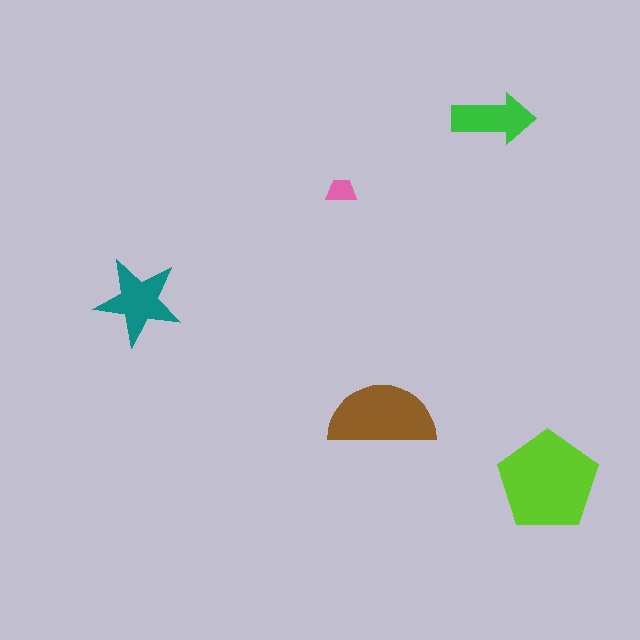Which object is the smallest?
The pink trapezoid.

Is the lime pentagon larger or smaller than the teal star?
Larger.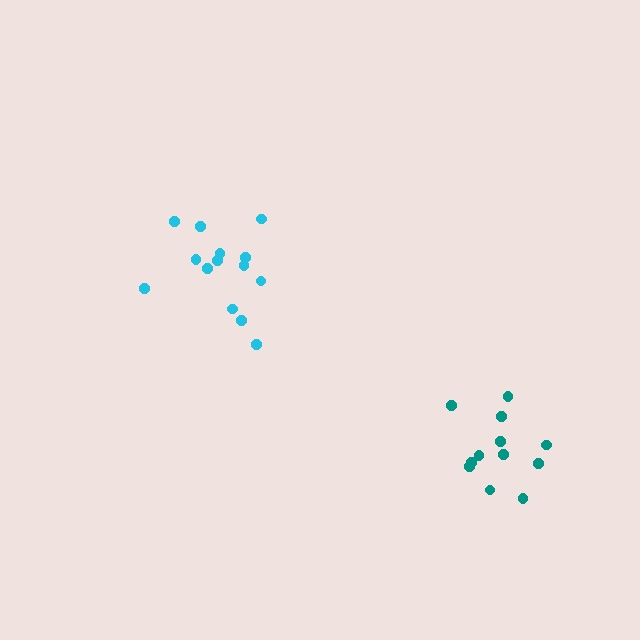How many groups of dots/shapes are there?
There are 2 groups.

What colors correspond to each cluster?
The clusters are colored: teal, cyan.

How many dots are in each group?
Group 1: 12 dots, Group 2: 14 dots (26 total).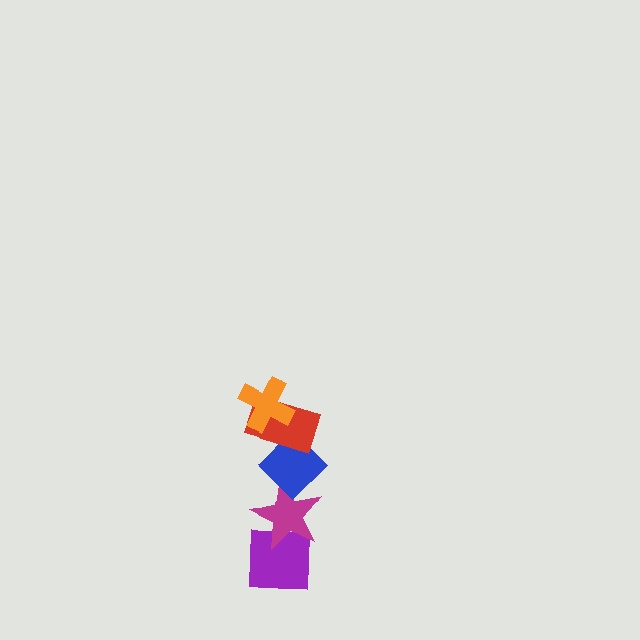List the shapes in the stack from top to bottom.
From top to bottom: the orange cross, the red rectangle, the blue diamond, the magenta star, the purple square.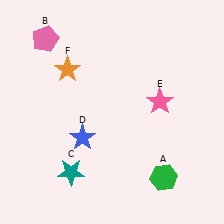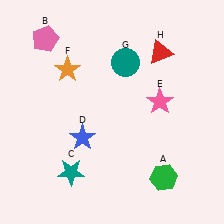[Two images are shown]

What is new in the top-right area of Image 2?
A red triangle (H) was added in the top-right area of Image 2.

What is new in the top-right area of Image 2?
A teal circle (G) was added in the top-right area of Image 2.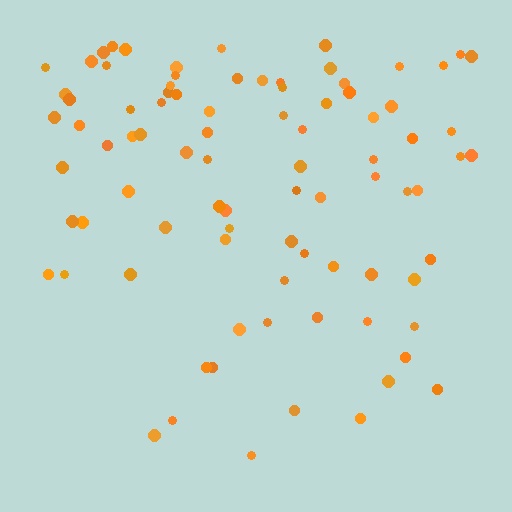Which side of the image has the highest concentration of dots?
The top.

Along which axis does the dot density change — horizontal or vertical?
Vertical.